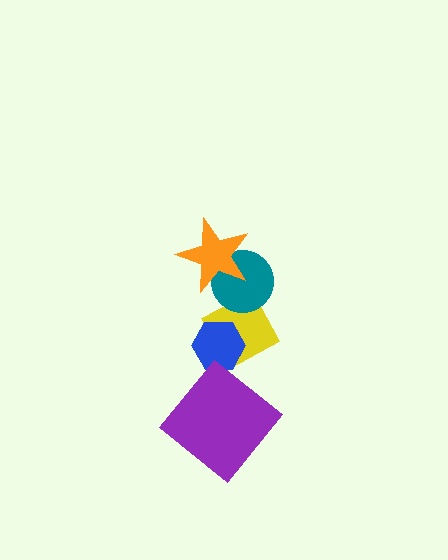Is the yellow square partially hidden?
Yes, it is partially covered by another shape.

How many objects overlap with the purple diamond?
0 objects overlap with the purple diamond.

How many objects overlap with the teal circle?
2 objects overlap with the teal circle.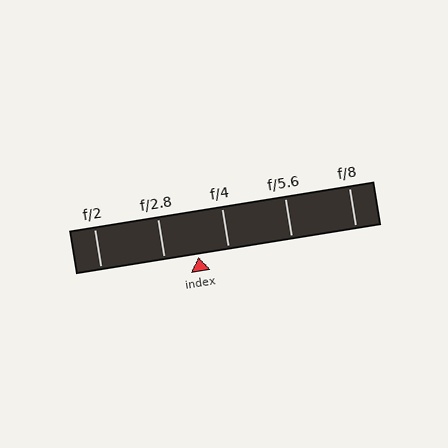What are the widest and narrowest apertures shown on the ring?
The widest aperture shown is f/2 and the narrowest is f/8.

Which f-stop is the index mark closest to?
The index mark is closest to f/4.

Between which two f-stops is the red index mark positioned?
The index mark is between f/2.8 and f/4.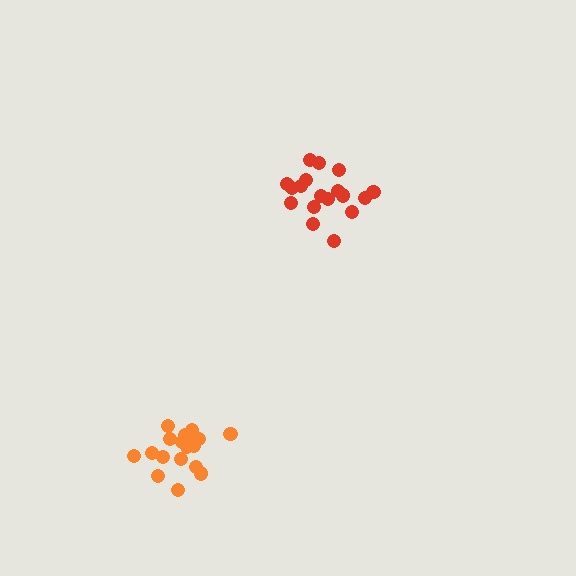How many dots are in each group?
Group 1: 18 dots, Group 2: 18 dots (36 total).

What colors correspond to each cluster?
The clusters are colored: red, orange.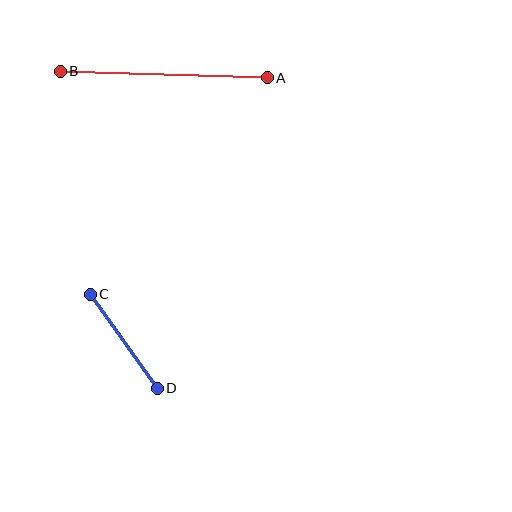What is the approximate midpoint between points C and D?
The midpoint is at approximately (124, 341) pixels.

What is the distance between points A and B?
The distance is approximately 207 pixels.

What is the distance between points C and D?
The distance is approximately 115 pixels.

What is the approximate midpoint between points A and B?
The midpoint is at approximately (164, 74) pixels.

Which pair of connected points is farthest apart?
Points A and B are farthest apart.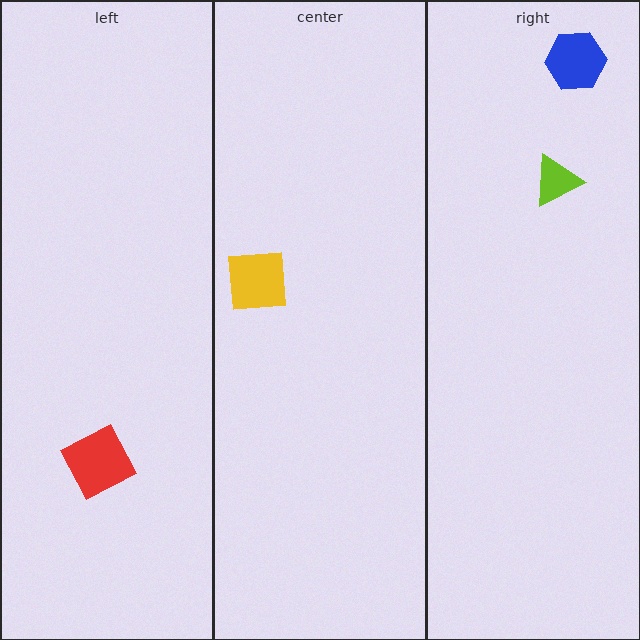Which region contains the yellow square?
The center region.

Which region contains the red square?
The left region.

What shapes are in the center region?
The yellow square.